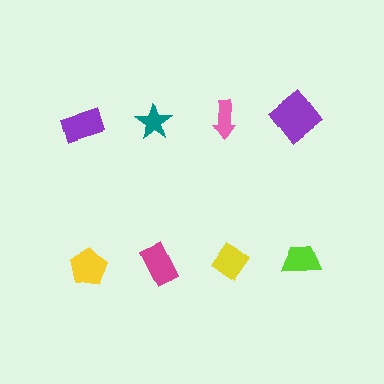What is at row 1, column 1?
A purple rectangle.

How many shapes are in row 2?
4 shapes.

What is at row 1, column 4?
A purple diamond.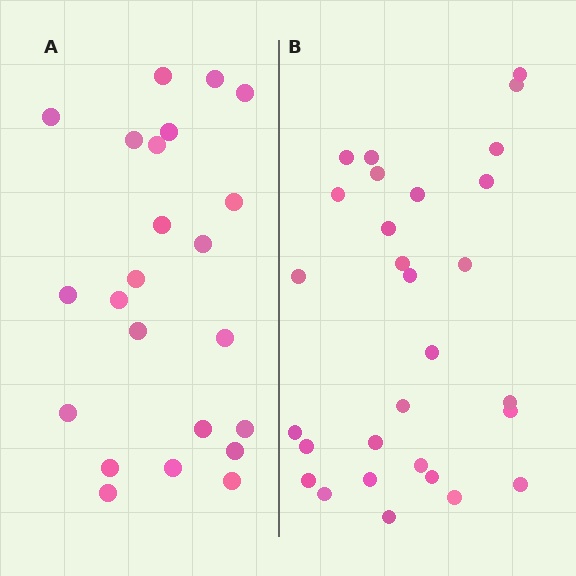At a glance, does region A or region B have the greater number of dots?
Region B (the right region) has more dots.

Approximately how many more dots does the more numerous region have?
Region B has about 6 more dots than region A.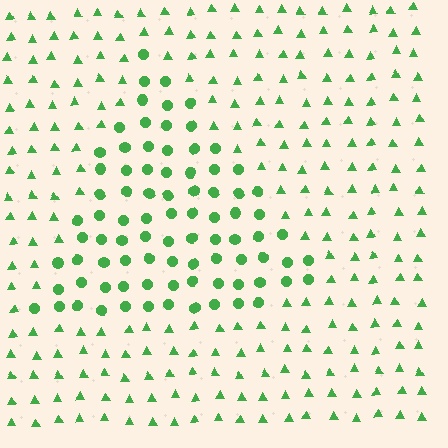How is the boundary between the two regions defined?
The boundary is defined by a change in element shape: circles inside vs. triangles outside. All elements share the same color and spacing.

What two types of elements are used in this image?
The image uses circles inside the triangle region and triangles outside it.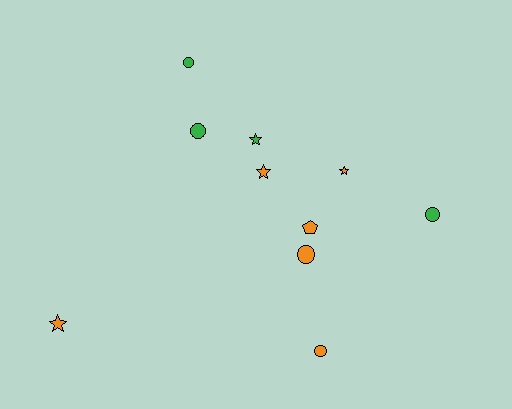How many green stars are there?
There is 1 green star.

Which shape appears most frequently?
Circle, with 5 objects.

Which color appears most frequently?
Orange, with 6 objects.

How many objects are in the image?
There are 10 objects.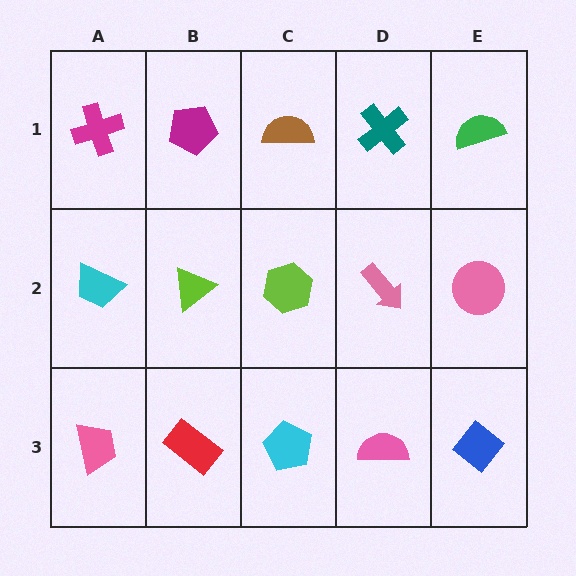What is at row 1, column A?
A magenta cross.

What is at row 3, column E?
A blue diamond.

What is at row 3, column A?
A pink trapezoid.